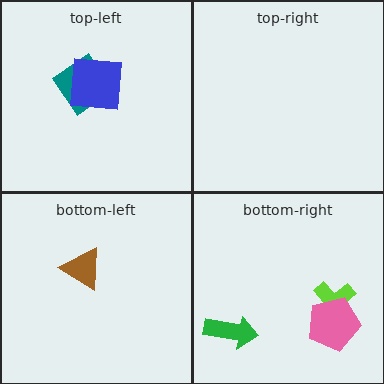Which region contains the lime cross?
The bottom-right region.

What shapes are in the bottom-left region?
The brown triangle.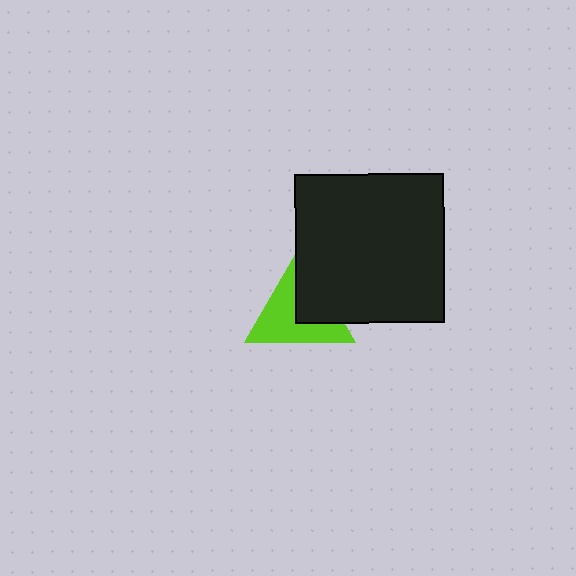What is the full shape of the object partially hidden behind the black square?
The partially hidden object is a lime triangle.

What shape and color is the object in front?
The object in front is a black square.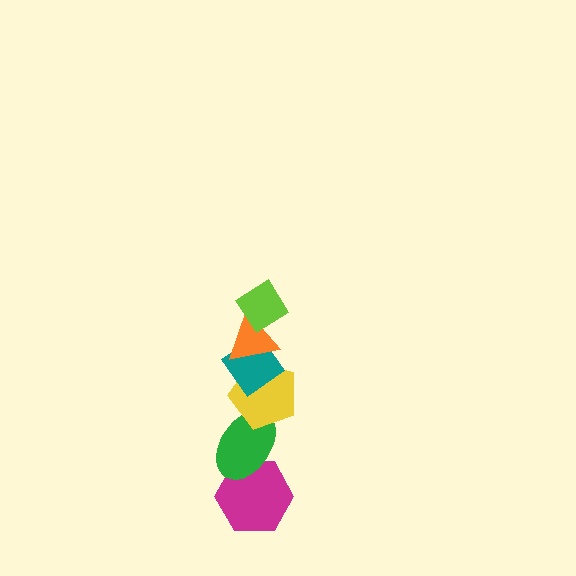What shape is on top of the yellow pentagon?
The teal diamond is on top of the yellow pentagon.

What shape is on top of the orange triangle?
The lime diamond is on top of the orange triangle.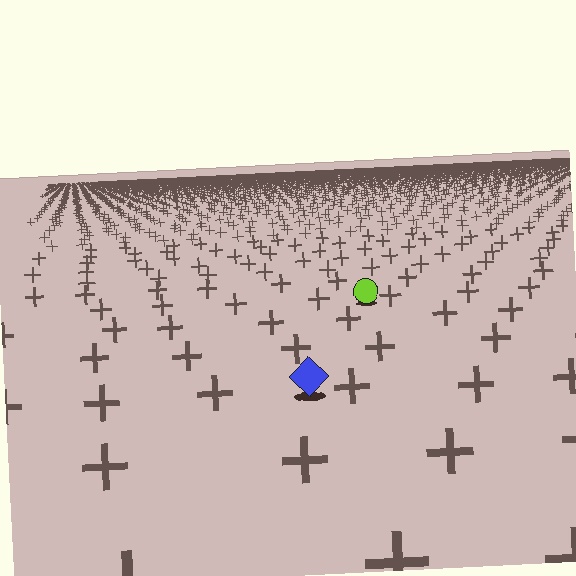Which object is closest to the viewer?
The blue diamond is closest. The texture marks near it are larger and more spread out.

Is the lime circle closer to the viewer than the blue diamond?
No. The blue diamond is closer — you can tell from the texture gradient: the ground texture is coarser near it.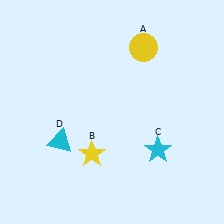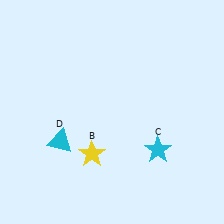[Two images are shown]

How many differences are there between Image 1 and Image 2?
There is 1 difference between the two images.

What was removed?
The yellow circle (A) was removed in Image 2.